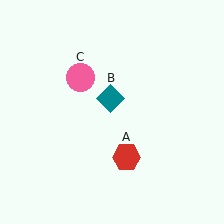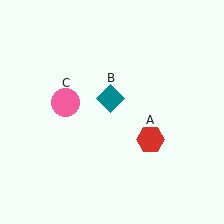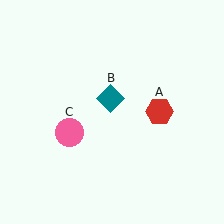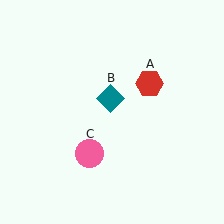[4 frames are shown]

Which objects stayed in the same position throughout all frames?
Teal diamond (object B) remained stationary.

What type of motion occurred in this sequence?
The red hexagon (object A), pink circle (object C) rotated counterclockwise around the center of the scene.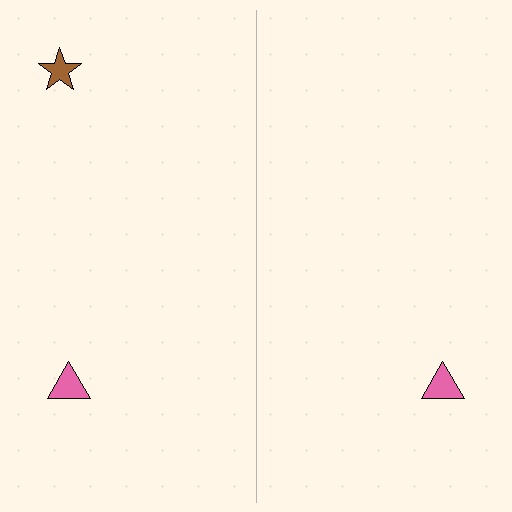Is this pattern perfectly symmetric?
No, the pattern is not perfectly symmetric. A brown star is missing from the right side.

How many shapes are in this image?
There are 3 shapes in this image.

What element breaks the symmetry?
A brown star is missing from the right side.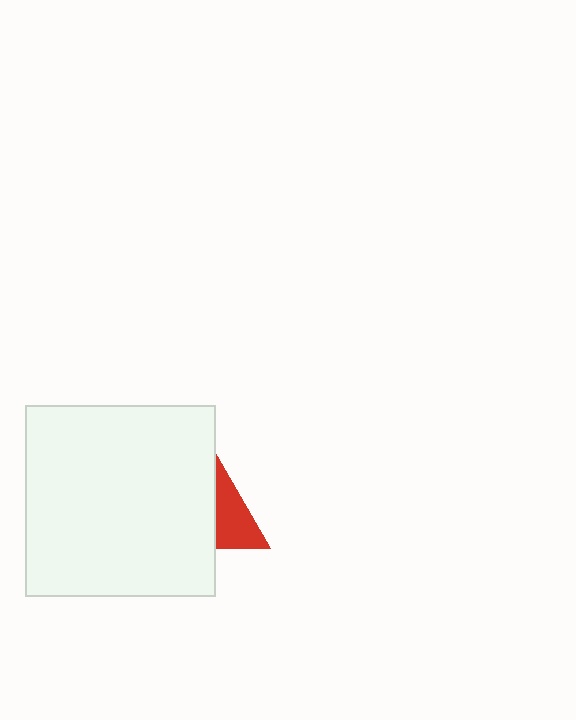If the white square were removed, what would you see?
You would see the complete red triangle.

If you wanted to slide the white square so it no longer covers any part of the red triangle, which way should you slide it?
Slide it left — that is the most direct way to separate the two shapes.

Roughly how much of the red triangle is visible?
A small part of it is visible (roughly 37%).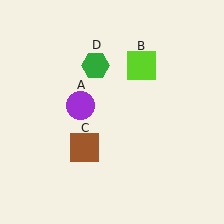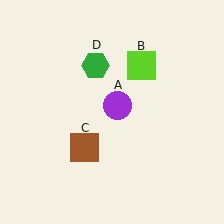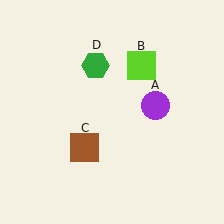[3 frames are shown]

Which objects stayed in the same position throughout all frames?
Lime square (object B) and brown square (object C) and green hexagon (object D) remained stationary.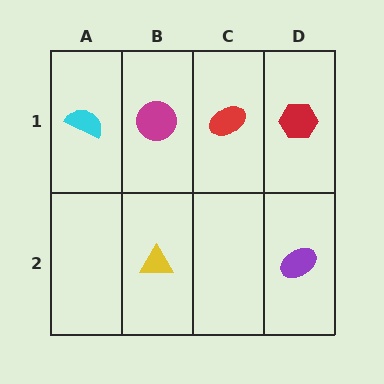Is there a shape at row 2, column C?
No, that cell is empty.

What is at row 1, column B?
A magenta circle.